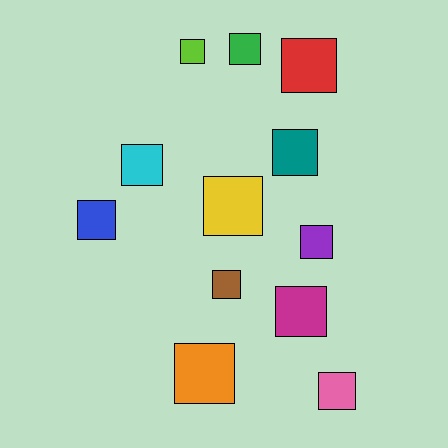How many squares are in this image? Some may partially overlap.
There are 12 squares.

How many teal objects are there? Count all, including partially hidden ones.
There is 1 teal object.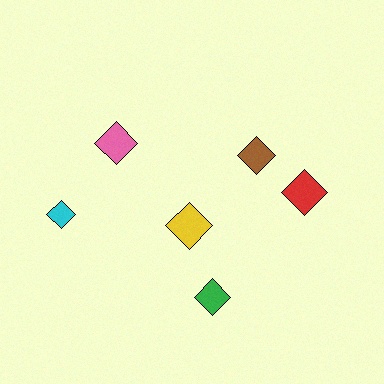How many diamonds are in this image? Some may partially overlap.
There are 6 diamonds.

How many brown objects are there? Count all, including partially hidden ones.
There is 1 brown object.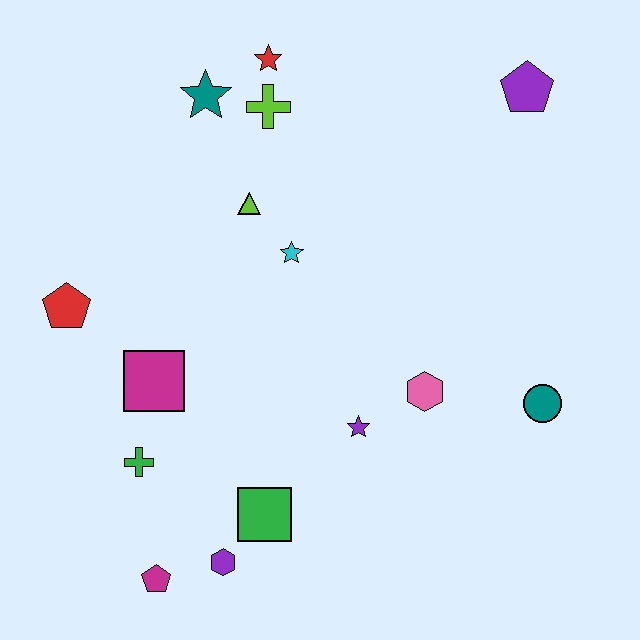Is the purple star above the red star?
No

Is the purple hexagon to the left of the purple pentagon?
Yes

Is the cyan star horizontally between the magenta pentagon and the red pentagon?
No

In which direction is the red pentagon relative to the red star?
The red pentagon is below the red star.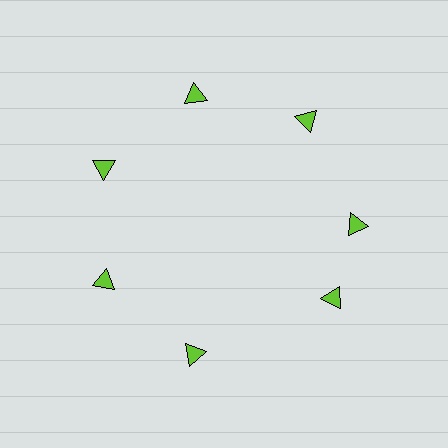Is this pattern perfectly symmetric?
No. The 7 lime triangles are arranged in a ring, but one element near the 5 o'clock position is rotated out of alignment along the ring, breaking the 7-fold rotational symmetry.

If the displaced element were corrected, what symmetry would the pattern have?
It would have 7-fold rotational symmetry — the pattern would map onto itself every 51 degrees.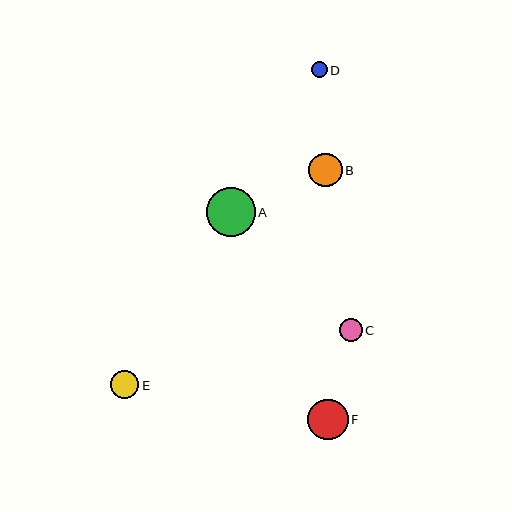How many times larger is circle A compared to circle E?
Circle A is approximately 1.7 times the size of circle E.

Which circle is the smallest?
Circle D is the smallest with a size of approximately 16 pixels.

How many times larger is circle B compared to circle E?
Circle B is approximately 1.2 times the size of circle E.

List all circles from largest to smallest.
From largest to smallest: A, F, B, E, C, D.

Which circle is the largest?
Circle A is the largest with a size of approximately 49 pixels.